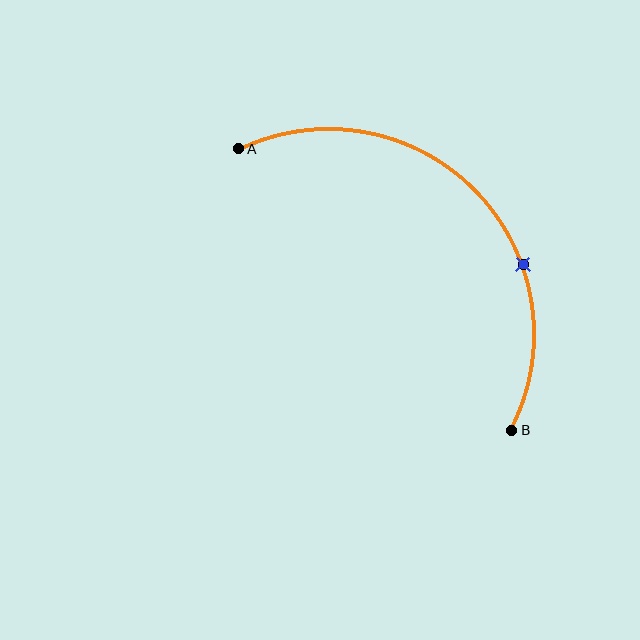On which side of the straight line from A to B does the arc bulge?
The arc bulges above and to the right of the straight line connecting A and B.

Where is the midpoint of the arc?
The arc midpoint is the point on the curve farthest from the straight line joining A and B. It sits above and to the right of that line.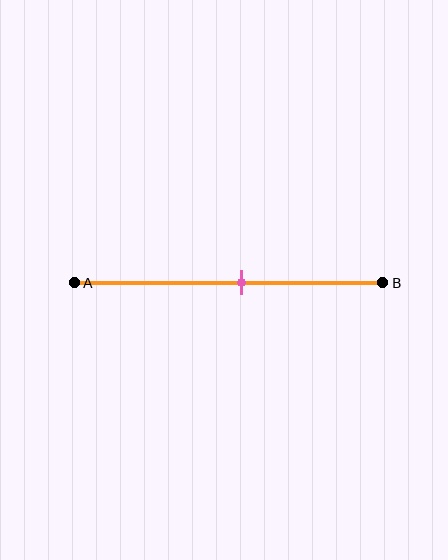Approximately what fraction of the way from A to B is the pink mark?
The pink mark is approximately 55% of the way from A to B.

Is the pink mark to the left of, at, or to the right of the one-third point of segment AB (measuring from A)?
The pink mark is to the right of the one-third point of segment AB.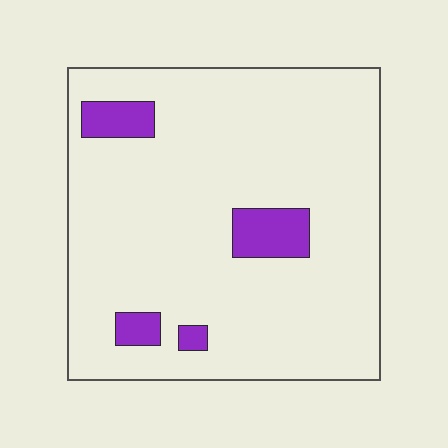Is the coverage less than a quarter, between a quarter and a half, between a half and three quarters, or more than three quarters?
Less than a quarter.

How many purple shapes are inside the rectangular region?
4.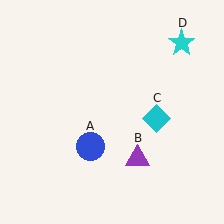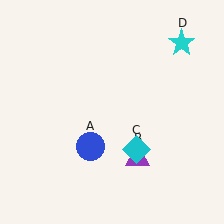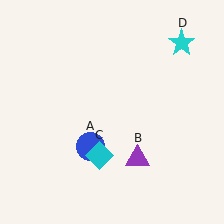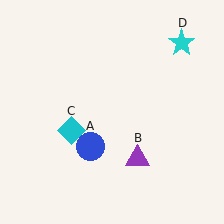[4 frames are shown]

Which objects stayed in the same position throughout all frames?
Blue circle (object A) and purple triangle (object B) and cyan star (object D) remained stationary.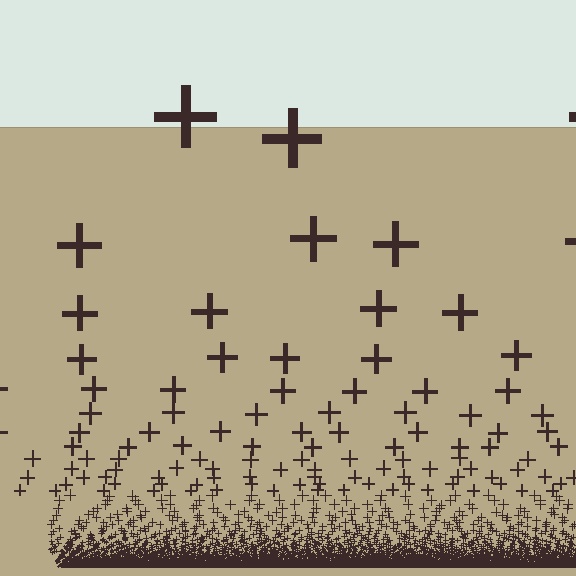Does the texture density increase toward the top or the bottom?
Density increases toward the bottom.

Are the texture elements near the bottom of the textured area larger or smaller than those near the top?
Smaller. The gradient is inverted — elements near the bottom are smaller and denser.